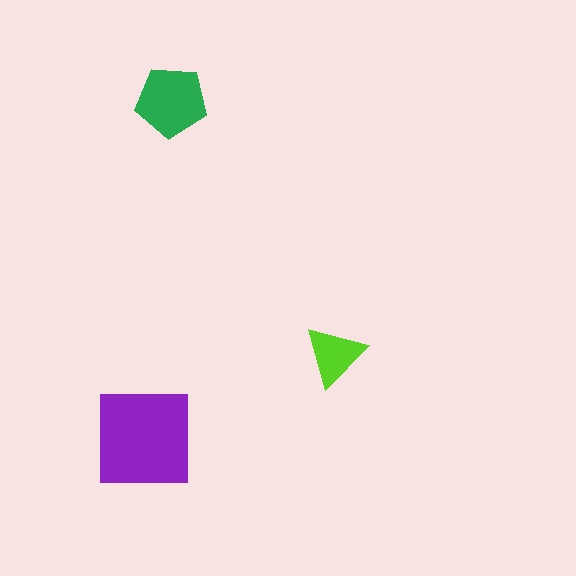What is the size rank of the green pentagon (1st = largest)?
2nd.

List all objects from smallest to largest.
The lime triangle, the green pentagon, the purple square.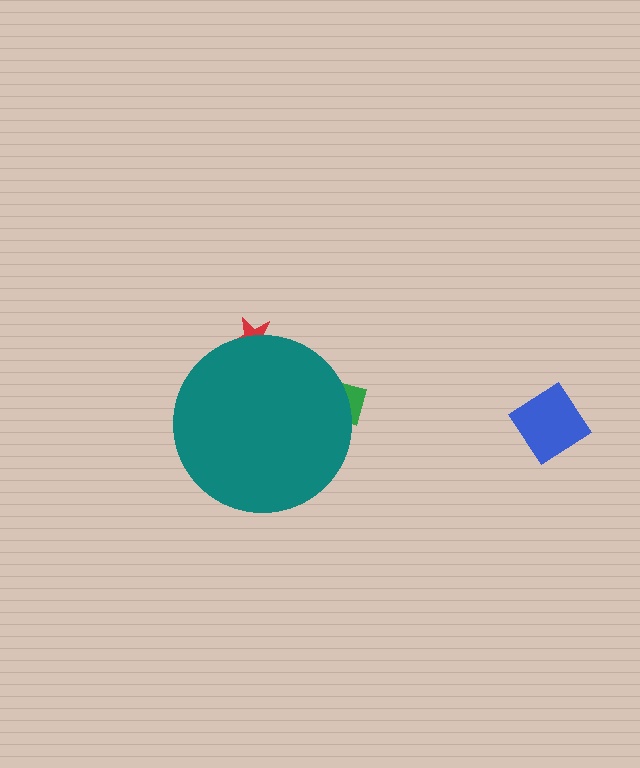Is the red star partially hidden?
Yes, the red star is partially hidden behind the teal circle.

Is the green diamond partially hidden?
Yes, the green diamond is partially hidden behind the teal circle.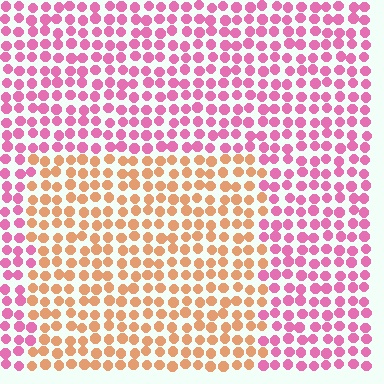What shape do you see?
I see a rectangle.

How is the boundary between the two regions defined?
The boundary is defined purely by a slight shift in hue (about 58 degrees). Spacing, size, and orientation are identical on both sides.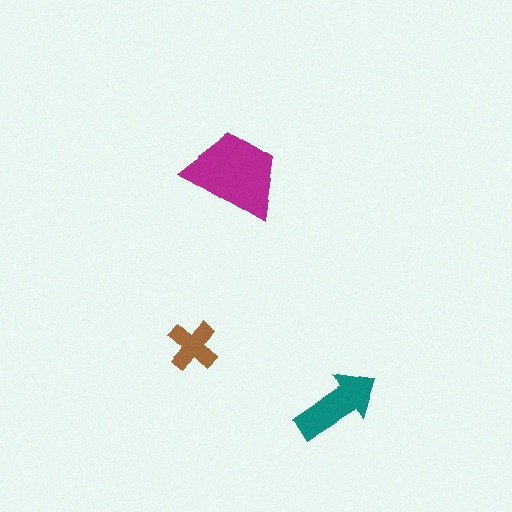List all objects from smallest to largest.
The brown cross, the teal arrow, the magenta trapezoid.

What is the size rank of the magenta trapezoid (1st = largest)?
1st.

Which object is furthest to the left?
The brown cross is leftmost.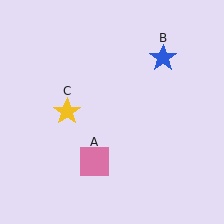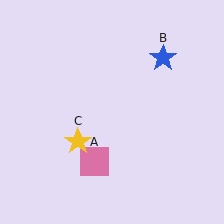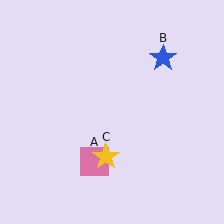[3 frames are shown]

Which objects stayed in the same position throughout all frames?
Pink square (object A) and blue star (object B) remained stationary.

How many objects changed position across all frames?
1 object changed position: yellow star (object C).